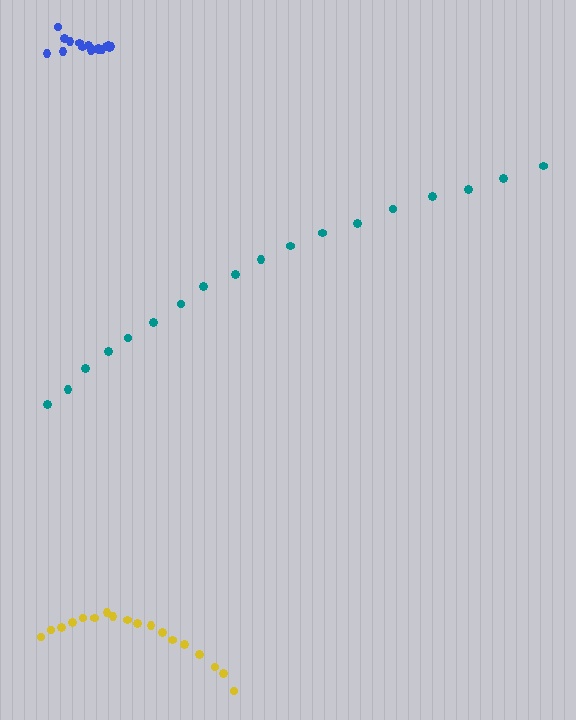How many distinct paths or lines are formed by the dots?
There are 3 distinct paths.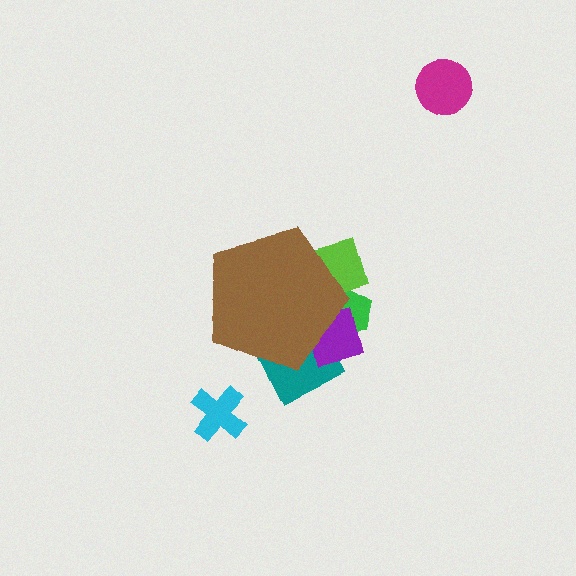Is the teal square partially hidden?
Yes, the teal square is partially hidden behind the brown pentagon.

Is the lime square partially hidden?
Yes, the lime square is partially hidden behind the brown pentagon.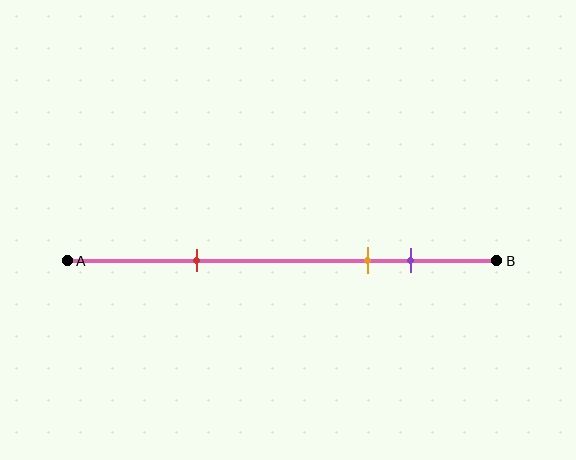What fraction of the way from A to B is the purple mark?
The purple mark is approximately 80% (0.8) of the way from A to B.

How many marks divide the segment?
There are 3 marks dividing the segment.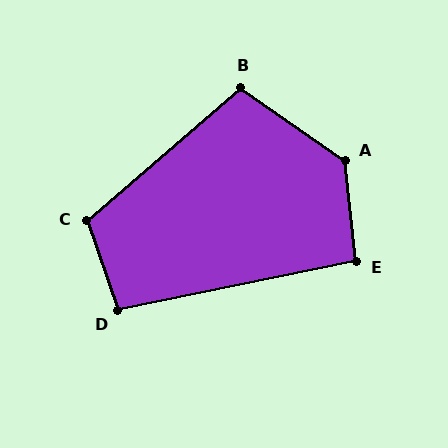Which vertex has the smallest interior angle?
E, at approximately 96 degrees.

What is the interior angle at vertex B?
Approximately 104 degrees (obtuse).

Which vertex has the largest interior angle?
A, at approximately 131 degrees.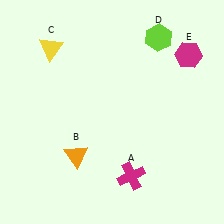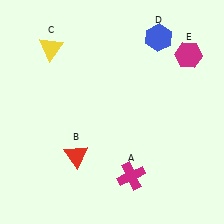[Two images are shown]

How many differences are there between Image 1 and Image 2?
There are 2 differences between the two images.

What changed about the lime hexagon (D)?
In Image 1, D is lime. In Image 2, it changed to blue.